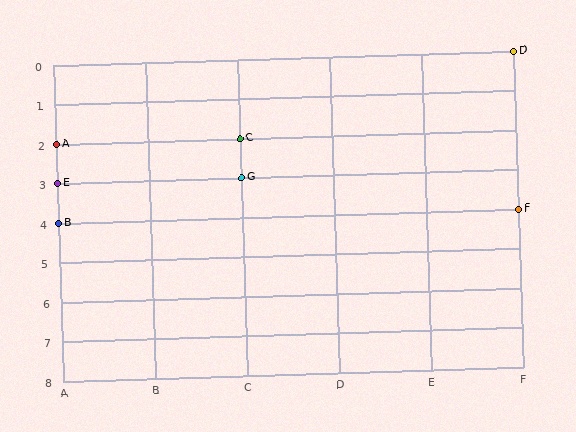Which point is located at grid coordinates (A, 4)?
Point B is at (A, 4).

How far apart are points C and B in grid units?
Points C and B are 2 columns and 2 rows apart (about 2.8 grid units diagonally).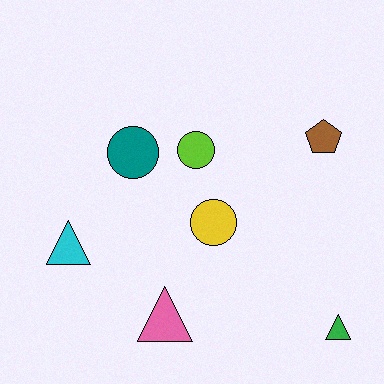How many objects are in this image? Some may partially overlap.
There are 7 objects.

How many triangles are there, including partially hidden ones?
There are 3 triangles.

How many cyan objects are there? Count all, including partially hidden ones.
There is 1 cyan object.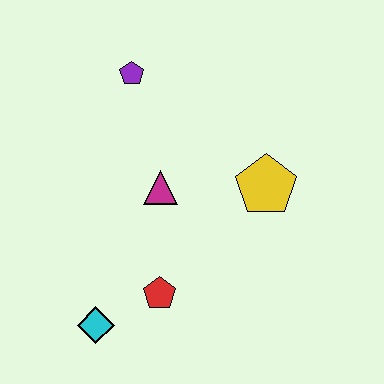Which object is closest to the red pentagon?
The cyan diamond is closest to the red pentagon.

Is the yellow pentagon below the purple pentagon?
Yes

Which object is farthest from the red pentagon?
The purple pentagon is farthest from the red pentagon.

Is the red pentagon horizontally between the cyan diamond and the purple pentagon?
No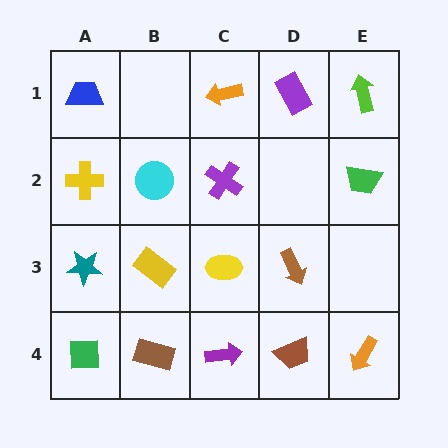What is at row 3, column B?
A yellow rectangle.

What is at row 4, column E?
An orange arrow.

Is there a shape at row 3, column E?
No, that cell is empty.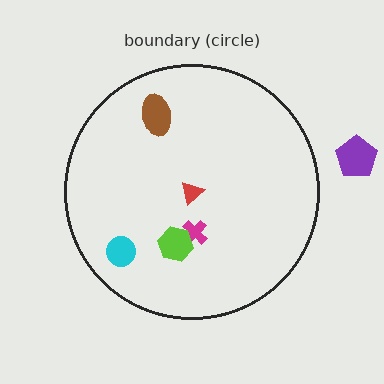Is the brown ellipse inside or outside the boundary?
Inside.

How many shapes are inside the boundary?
5 inside, 1 outside.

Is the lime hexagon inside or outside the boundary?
Inside.